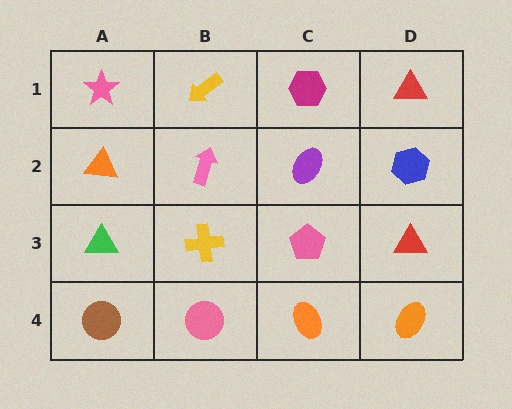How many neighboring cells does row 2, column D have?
3.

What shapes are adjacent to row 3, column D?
A blue hexagon (row 2, column D), an orange ellipse (row 4, column D), a pink pentagon (row 3, column C).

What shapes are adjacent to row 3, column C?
A purple ellipse (row 2, column C), an orange ellipse (row 4, column C), a yellow cross (row 3, column B), a red triangle (row 3, column D).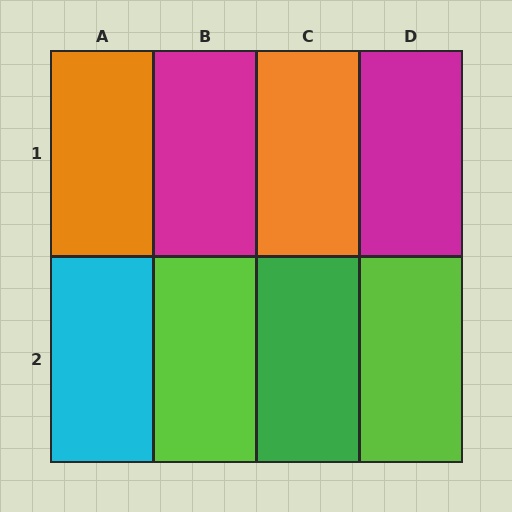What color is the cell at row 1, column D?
Magenta.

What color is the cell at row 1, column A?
Orange.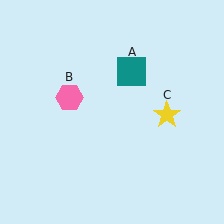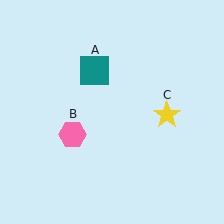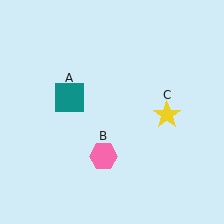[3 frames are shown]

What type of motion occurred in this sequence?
The teal square (object A), pink hexagon (object B) rotated counterclockwise around the center of the scene.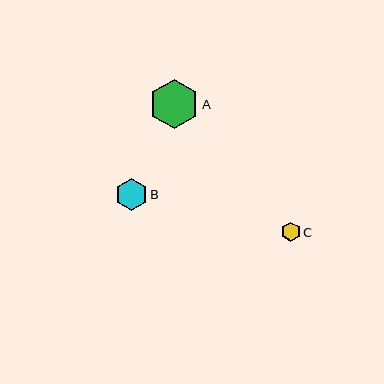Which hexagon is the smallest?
Hexagon C is the smallest with a size of approximately 19 pixels.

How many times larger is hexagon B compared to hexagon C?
Hexagon B is approximately 1.6 times the size of hexagon C.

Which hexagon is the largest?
Hexagon A is the largest with a size of approximately 49 pixels.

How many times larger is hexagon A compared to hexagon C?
Hexagon A is approximately 2.6 times the size of hexagon C.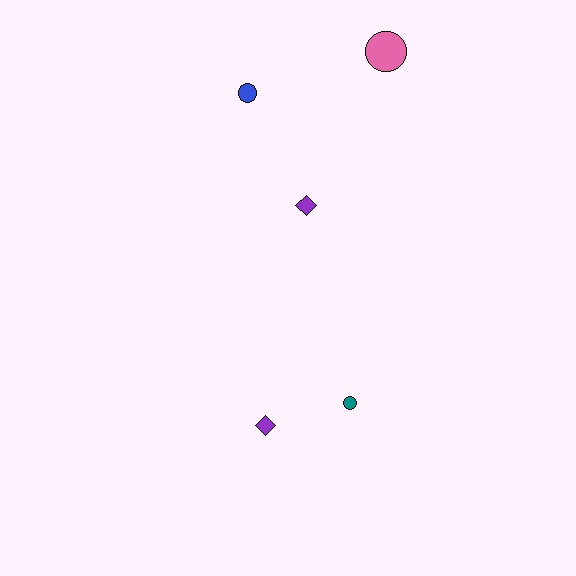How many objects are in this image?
There are 5 objects.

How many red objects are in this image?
There are no red objects.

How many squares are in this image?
There are no squares.